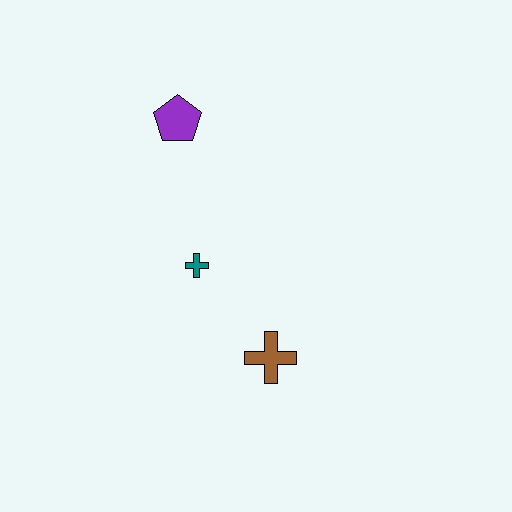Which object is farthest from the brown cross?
The purple pentagon is farthest from the brown cross.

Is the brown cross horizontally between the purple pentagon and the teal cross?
No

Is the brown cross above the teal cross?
No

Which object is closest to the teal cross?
The brown cross is closest to the teal cross.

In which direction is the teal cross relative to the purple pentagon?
The teal cross is below the purple pentagon.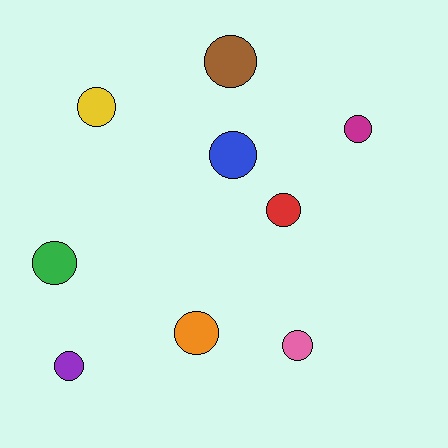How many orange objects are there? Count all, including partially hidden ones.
There is 1 orange object.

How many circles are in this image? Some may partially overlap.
There are 9 circles.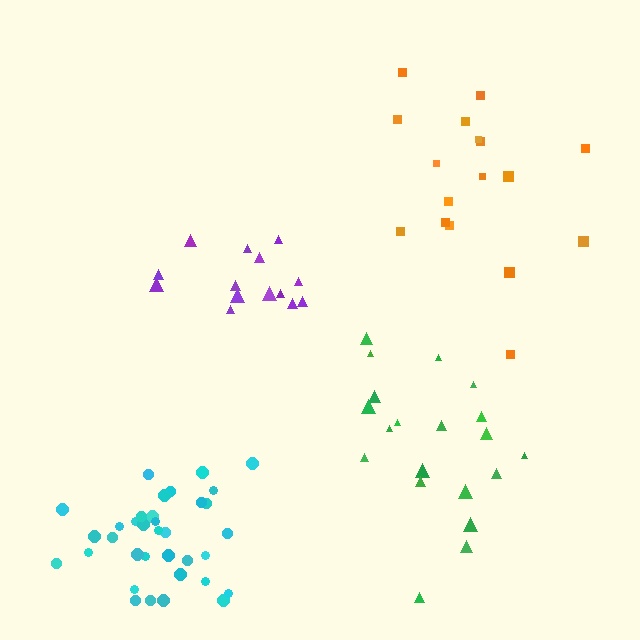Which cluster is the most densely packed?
Cyan.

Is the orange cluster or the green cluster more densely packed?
Green.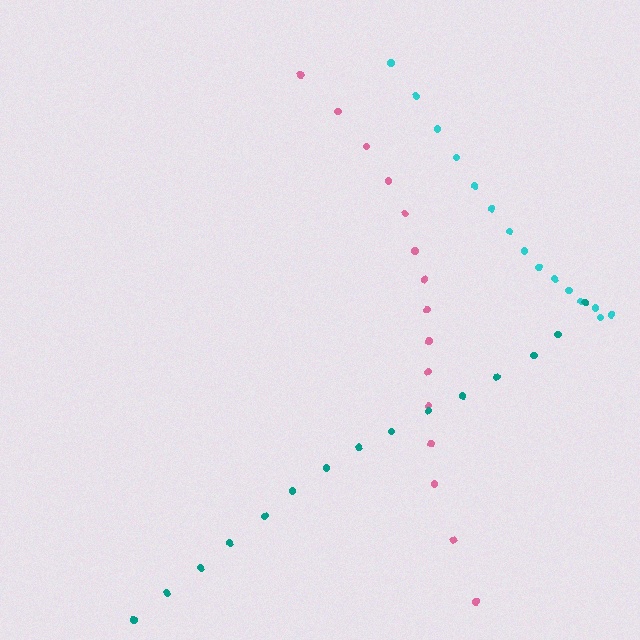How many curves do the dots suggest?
There are 3 distinct paths.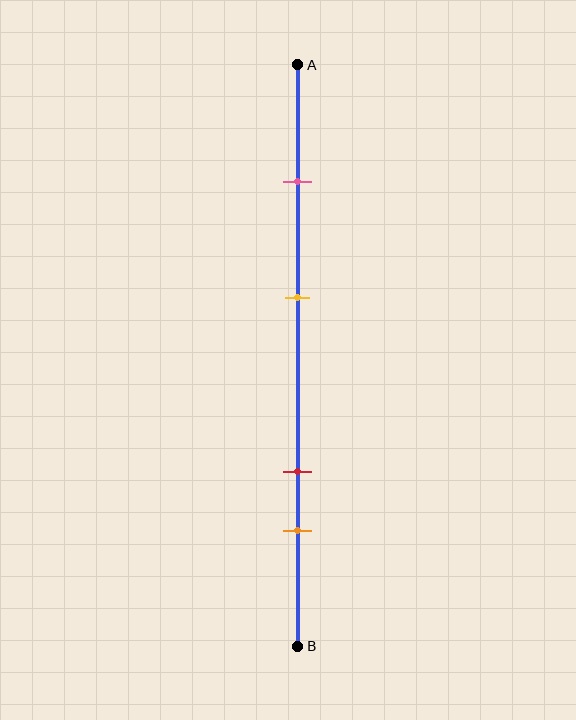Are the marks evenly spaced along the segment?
No, the marks are not evenly spaced.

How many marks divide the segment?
There are 4 marks dividing the segment.